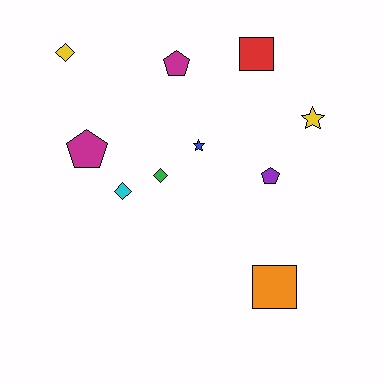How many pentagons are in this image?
There are 3 pentagons.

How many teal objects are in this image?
There are no teal objects.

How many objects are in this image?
There are 10 objects.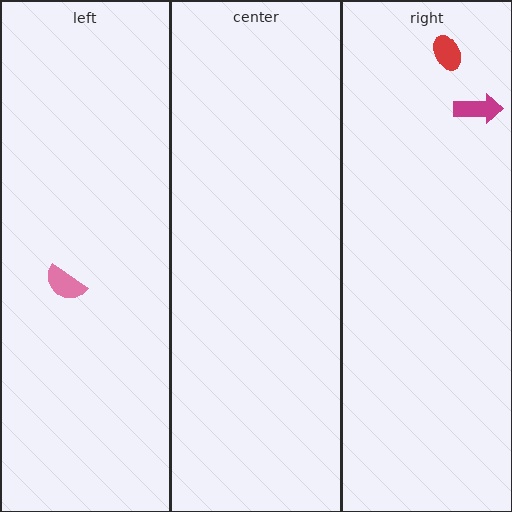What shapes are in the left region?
The pink semicircle.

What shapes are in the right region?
The magenta arrow, the red ellipse.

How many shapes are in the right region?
2.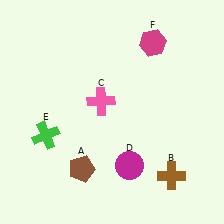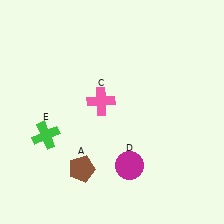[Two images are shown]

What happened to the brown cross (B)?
The brown cross (B) was removed in Image 2. It was in the bottom-right area of Image 1.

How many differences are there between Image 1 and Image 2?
There are 2 differences between the two images.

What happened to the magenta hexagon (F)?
The magenta hexagon (F) was removed in Image 2. It was in the top-right area of Image 1.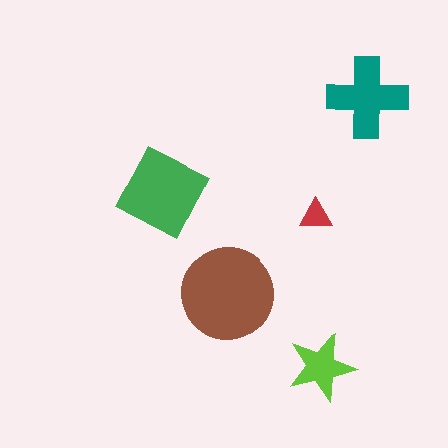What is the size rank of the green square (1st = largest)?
2nd.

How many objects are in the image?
There are 5 objects in the image.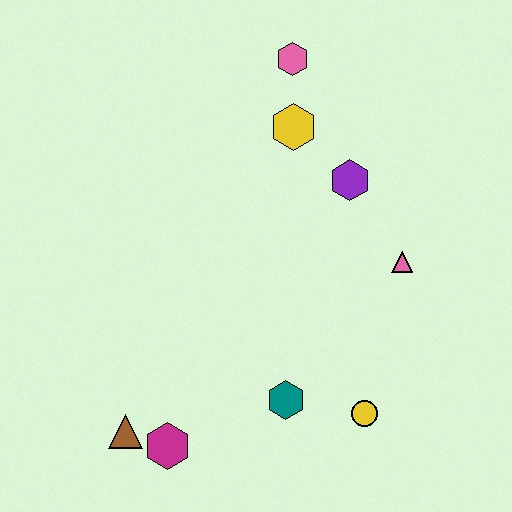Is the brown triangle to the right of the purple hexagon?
No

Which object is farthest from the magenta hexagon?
The pink hexagon is farthest from the magenta hexagon.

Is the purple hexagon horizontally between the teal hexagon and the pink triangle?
Yes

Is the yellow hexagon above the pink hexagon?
No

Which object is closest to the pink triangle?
The purple hexagon is closest to the pink triangle.